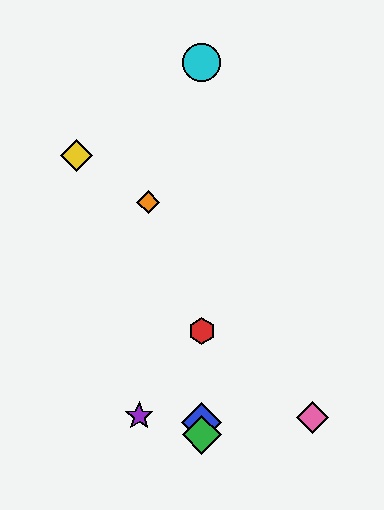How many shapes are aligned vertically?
4 shapes (the red hexagon, the blue diamond, the green diamond, the cyan circle) are aligned vertically.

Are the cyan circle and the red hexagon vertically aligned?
Yes, both are at x≈202.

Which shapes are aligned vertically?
The red hexagon, the blue diamond, the green diamond, the cyan circle are aligned vertically.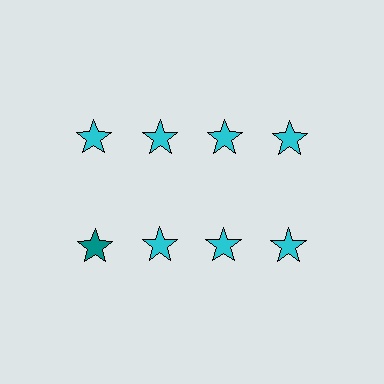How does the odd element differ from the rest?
It has a different color: teal instead of cyan.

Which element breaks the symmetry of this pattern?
The teal star in the second row, leftmost column breaks the symmetry. All other shapes are cyan stars.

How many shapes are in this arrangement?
There are 8 shapes arranged in a grid pattern.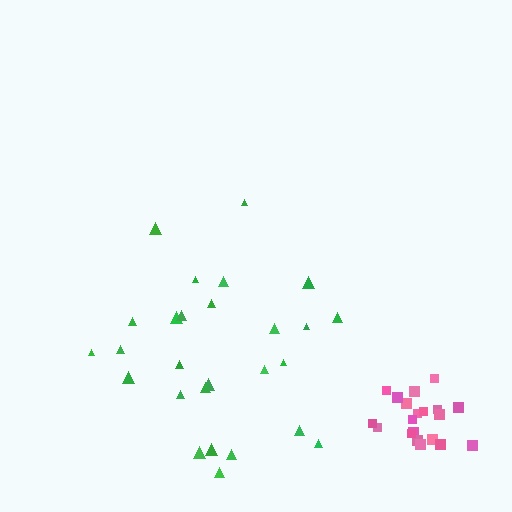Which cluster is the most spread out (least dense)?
Green.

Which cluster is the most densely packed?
Pink.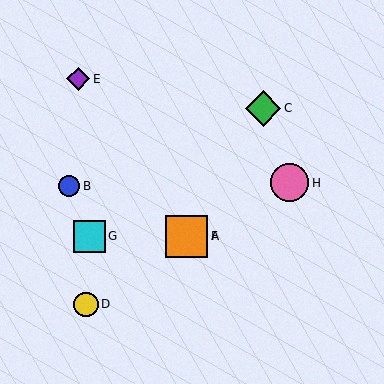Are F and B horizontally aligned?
No, F is at y≈236 and B is at y≈186.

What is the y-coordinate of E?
Object E is at y≈79.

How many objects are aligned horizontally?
3 objects (A, F, G) are aligned horizontally.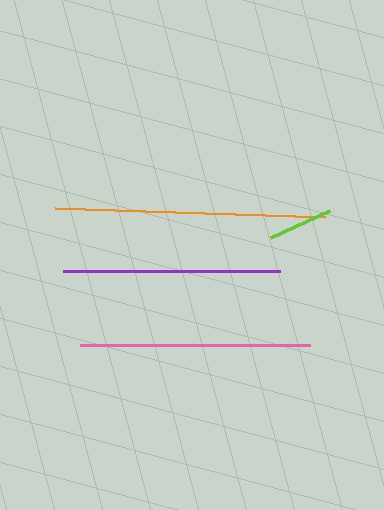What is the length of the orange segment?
The orange segment is approximately 270 pixels long.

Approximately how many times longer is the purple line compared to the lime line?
The purple line is approximately 3.4 times the length of the lime line.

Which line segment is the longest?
The orange line is the longest at approximately 270 pixels.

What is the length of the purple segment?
The purple segment is approximately 217 pixels long.